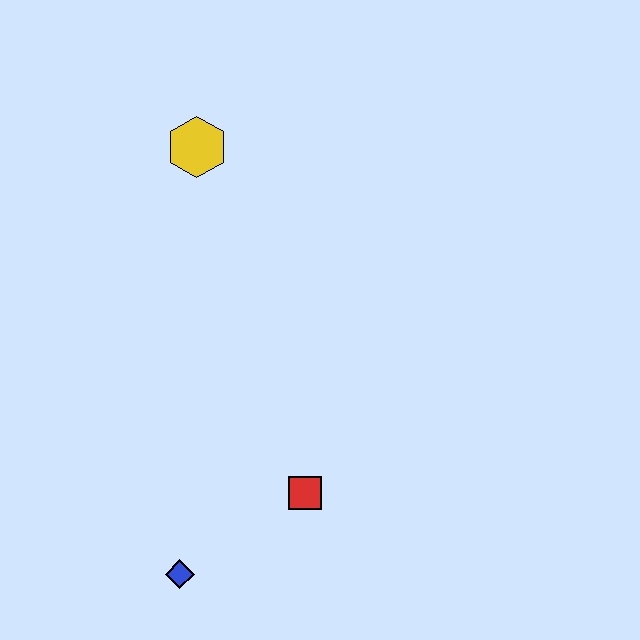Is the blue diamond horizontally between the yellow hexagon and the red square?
No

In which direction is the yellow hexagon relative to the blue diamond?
The yellow hexagon is above the blue diamond.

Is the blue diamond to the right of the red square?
No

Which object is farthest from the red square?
The yellow hexagon is farthest from the red square.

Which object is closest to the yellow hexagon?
The red square is closest to the yellow hexagon.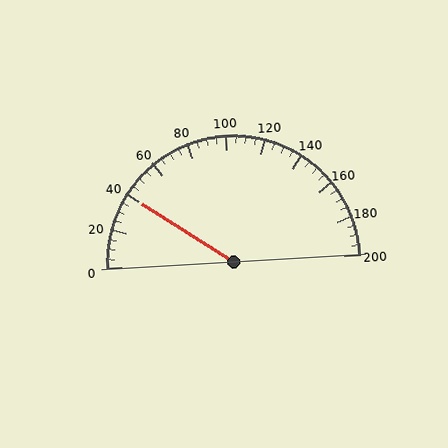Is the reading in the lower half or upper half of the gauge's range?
The reading is in the lower half of the range (0 to 200).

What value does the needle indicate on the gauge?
The needle indicates approximately 40.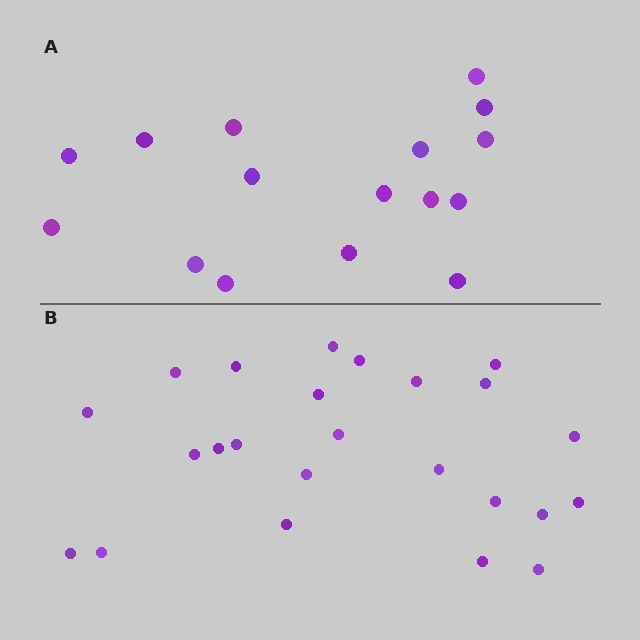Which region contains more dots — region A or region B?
Region B (the bottom region) has more dots.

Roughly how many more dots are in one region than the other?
Region B has roughly 8 or so more dots than region A.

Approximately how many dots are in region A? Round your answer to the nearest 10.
About 20 dots. (The exact count is 16, which rounds to 20.)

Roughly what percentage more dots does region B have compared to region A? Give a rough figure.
About 50% more.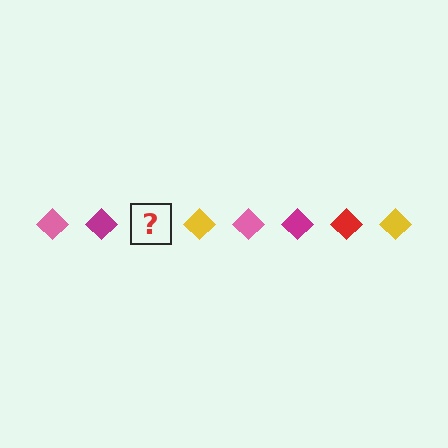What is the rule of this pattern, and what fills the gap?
The rule is that the pattern cycles through pink, magenta, red, yellow diamonds. The gap should be filled with a red diamond.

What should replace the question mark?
The question mark should be replaced with a red diamond.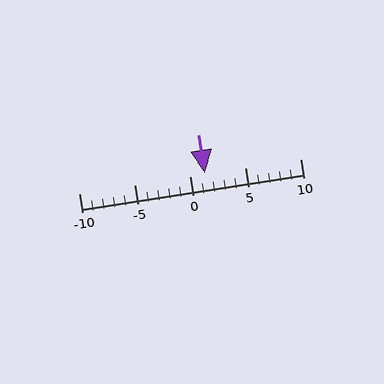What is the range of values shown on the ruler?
The ruler shows values from -10 to 10.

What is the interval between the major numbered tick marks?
The major tick marks are spaced 5 units apart.